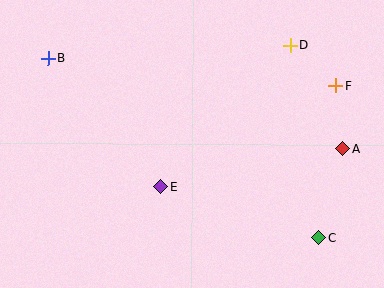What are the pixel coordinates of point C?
Point C is at (319, 237).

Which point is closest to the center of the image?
Point E at (160, 187) is closest to the center.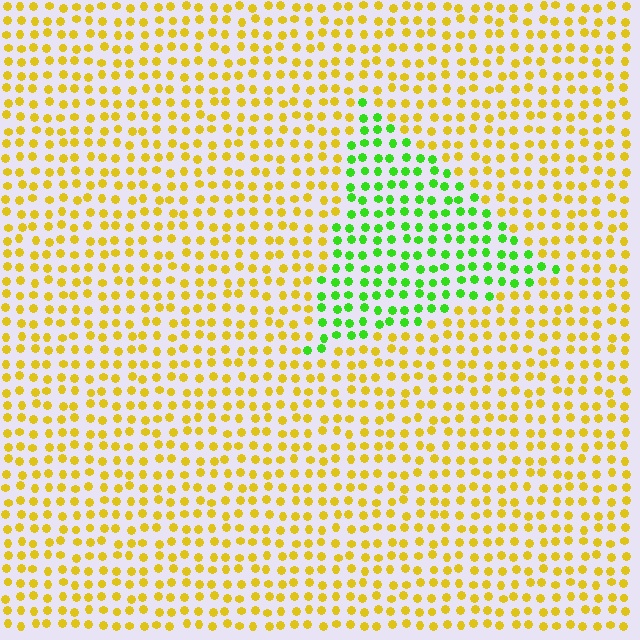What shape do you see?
I see a triangle.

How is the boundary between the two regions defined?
The boundary is defined purely by a slight shift in hue (about 61 degrees). Spacing, size, and orientation are identical on both sides.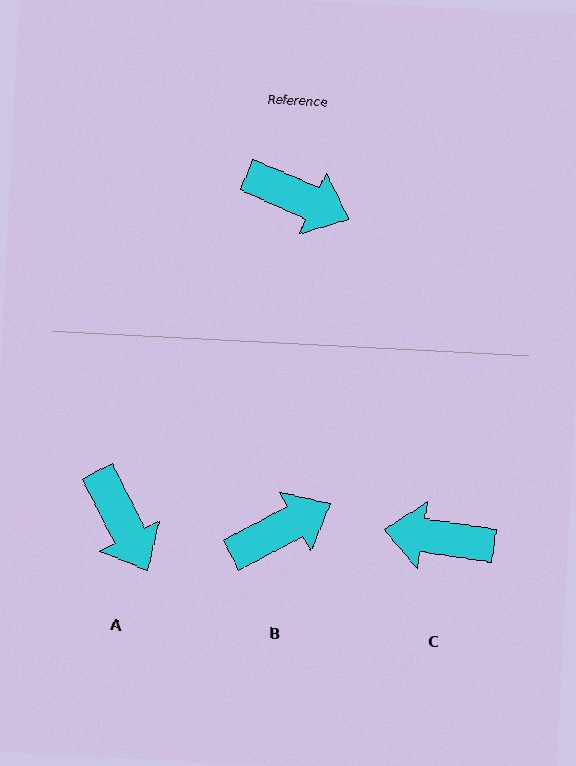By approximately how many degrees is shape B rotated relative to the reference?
Approximately 51 degrees counter-clockwise.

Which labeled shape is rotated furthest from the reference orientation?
C, about 165 degrees away.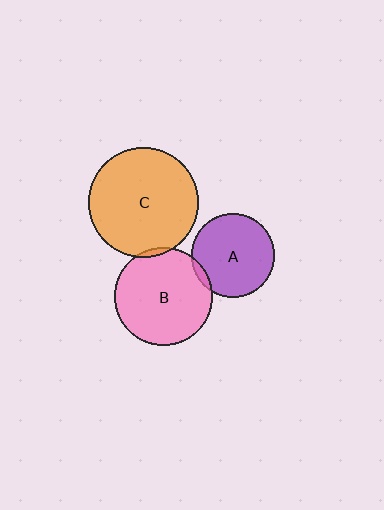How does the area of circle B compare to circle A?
Approximately 1.4 times.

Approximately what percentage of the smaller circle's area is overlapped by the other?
Approximately 5%.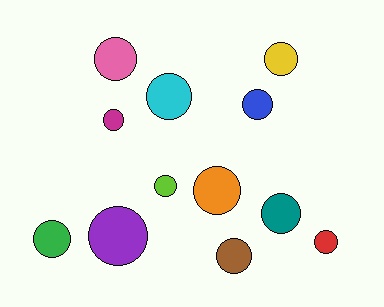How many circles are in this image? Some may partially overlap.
There are 12 circles.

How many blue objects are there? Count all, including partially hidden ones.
There is 1 blue object.